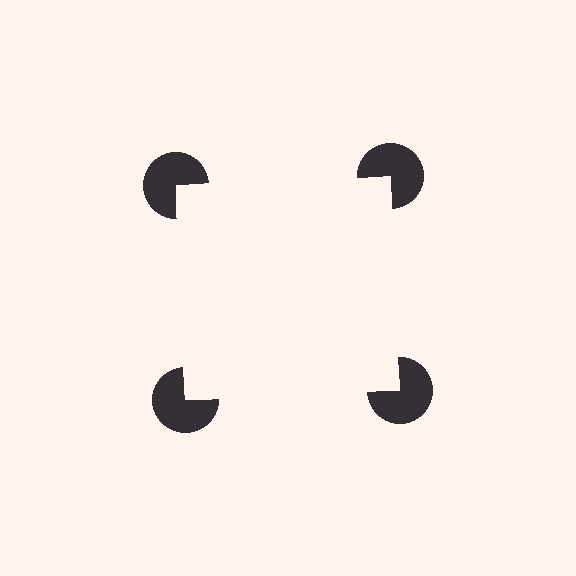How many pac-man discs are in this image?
There are 4 — one at each vertex of the illusory square.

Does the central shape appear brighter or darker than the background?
It typically appears slightly brighter than the background, even though no actual brightness change is drawn.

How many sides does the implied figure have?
4 sides.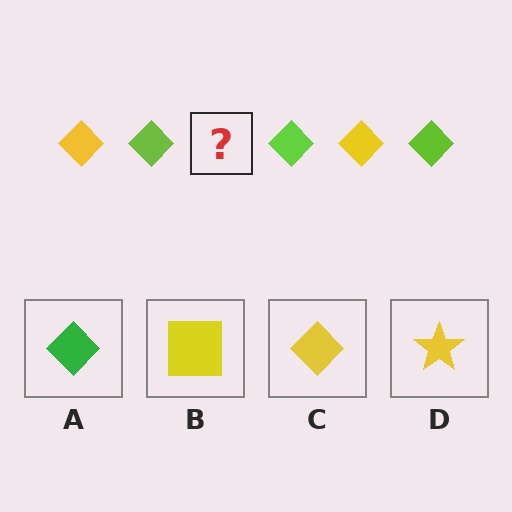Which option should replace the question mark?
Option C.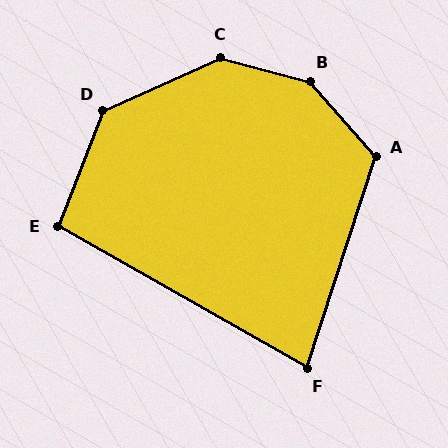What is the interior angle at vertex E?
Approximately 98 degrees (obtuse).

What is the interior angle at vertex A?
Approximately 121 degrees (obtuse).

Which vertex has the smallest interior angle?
F, at approximately 79 degrees.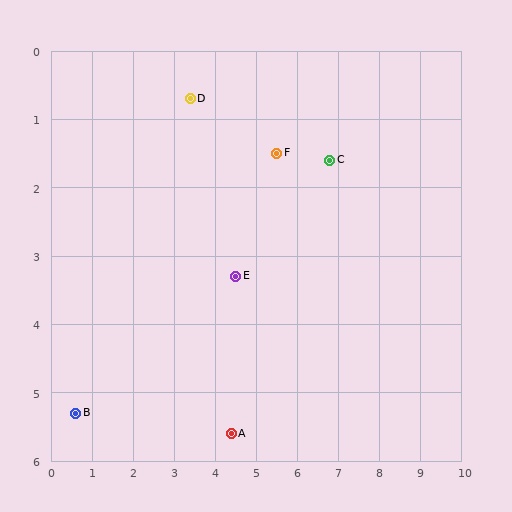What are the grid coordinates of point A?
Point A is at approximately (4.4, 5.6).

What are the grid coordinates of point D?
Point D is at approximately (3.4, 0.7).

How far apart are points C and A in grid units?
Points C and A are about 4.7 grid units apart.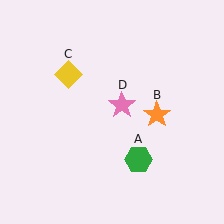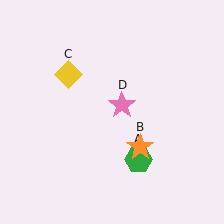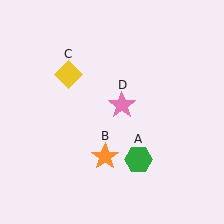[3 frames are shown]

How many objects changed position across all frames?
1 object changed position: orange star (object B).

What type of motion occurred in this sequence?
The orange star (object B) rotated clockwise around the center of the scene.